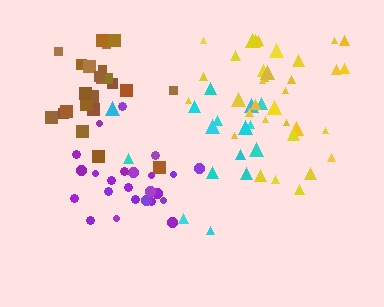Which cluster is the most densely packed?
Brown.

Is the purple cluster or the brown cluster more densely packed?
Brown.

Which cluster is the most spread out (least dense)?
Cyan.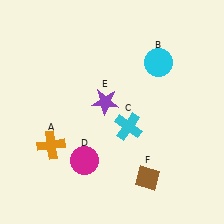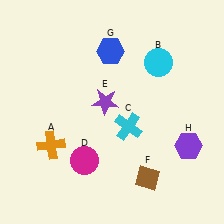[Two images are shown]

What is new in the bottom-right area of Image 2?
A purple hexagon (H) was added in the bottom-right area of Image 2.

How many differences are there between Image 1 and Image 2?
There are 2 differences between the two images.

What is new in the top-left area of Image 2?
A blue hexagon (G) was added in the top-left area of Image 2.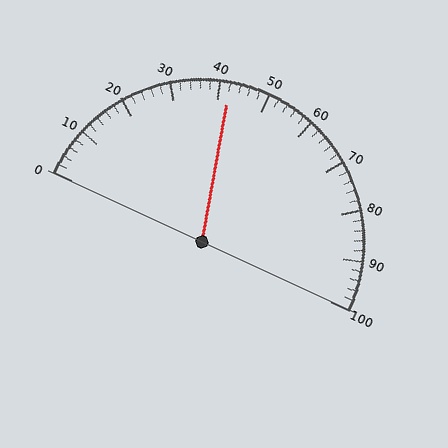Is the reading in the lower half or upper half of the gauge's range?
The reading is in the lower half of the range (0 to 100).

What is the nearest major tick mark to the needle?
The nearest major tick mark is 40.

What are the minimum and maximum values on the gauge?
The gauge ranges from 0 to 100.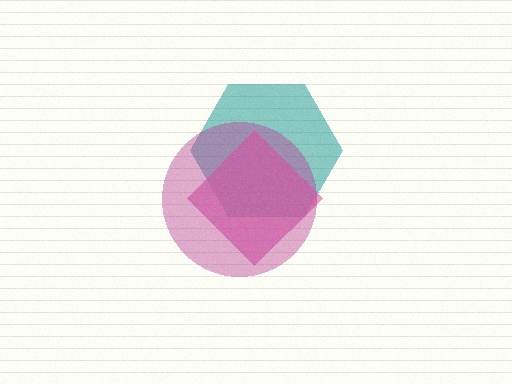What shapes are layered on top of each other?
The layered shapes are: a teal hexagon, a pink diamond, a magenta circle.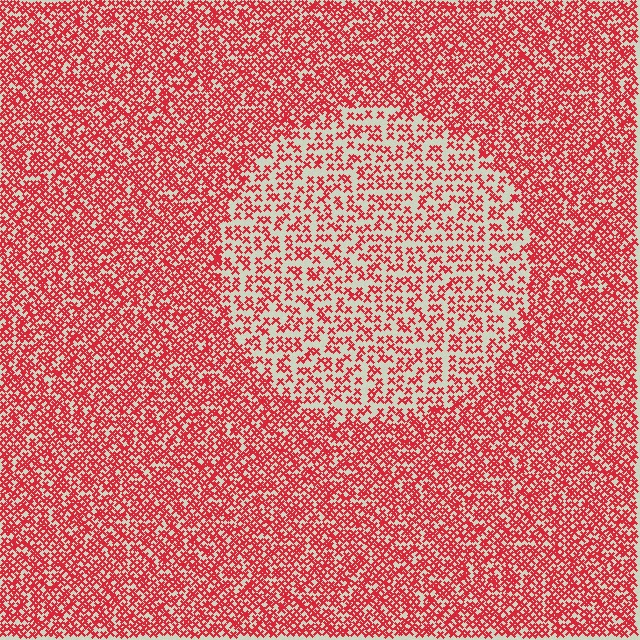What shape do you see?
I see a circle.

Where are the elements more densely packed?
The elements are more densely packed outside the circle boundary.